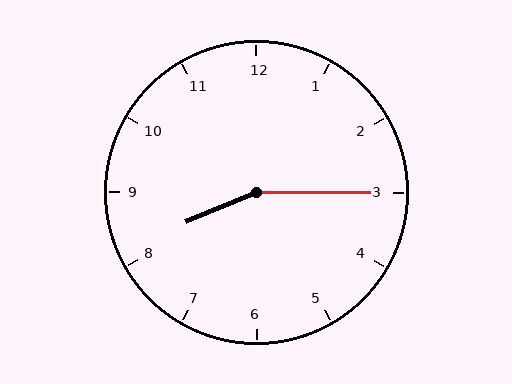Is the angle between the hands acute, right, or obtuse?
It is obtuse.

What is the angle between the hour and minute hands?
Approximately 158 degrees.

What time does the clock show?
8:15.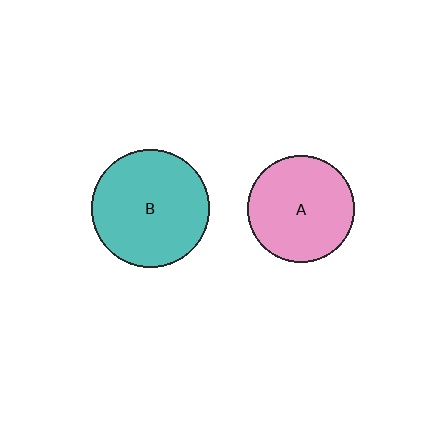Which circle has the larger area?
Circle B (teal).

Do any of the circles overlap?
No, none of the circles overlap.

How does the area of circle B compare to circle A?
Approximately 1.2 times.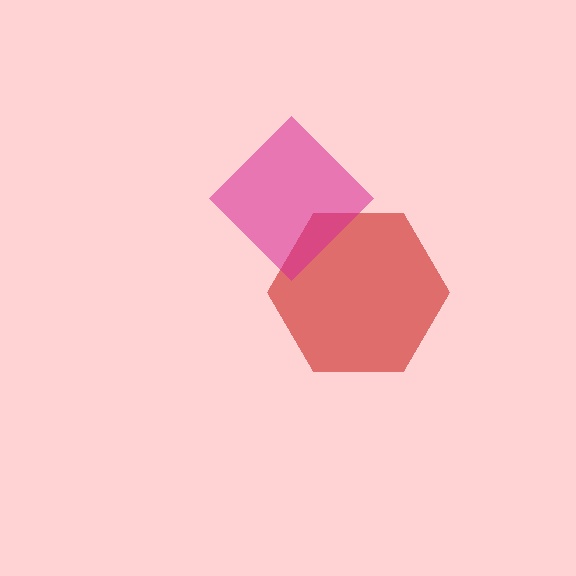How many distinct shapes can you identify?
There are 2 distinct shapes: a red hexagon, a magenta diamond.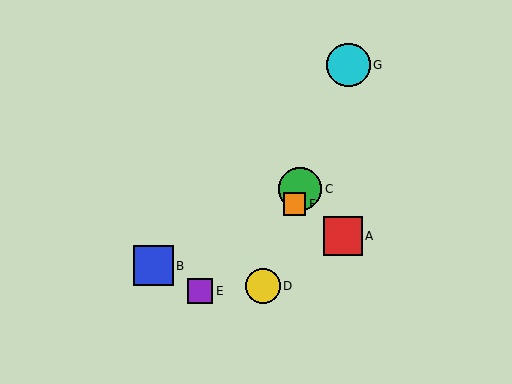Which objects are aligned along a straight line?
Objects C, D, F, G are aligned along a straight line.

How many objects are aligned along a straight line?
4 objects (C, D, F, G) are aligned along a straight line.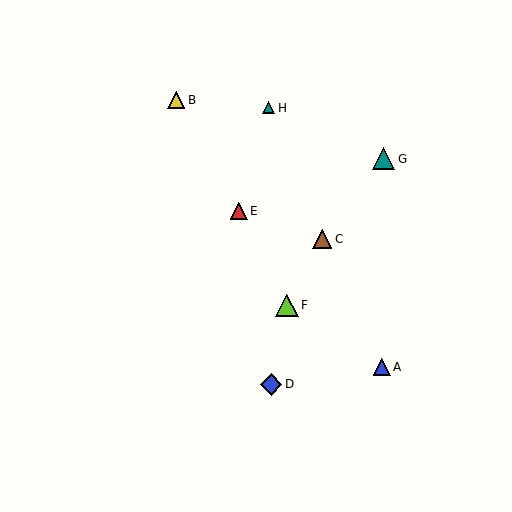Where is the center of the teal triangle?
The center of the teal triangle is at (384, 159).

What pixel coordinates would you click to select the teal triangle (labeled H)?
Click at (269, 108) to select the teal triangle H.